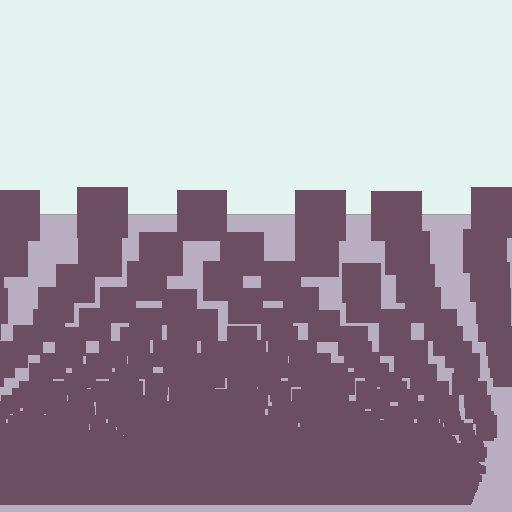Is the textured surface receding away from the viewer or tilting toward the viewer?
The surface appears to tilt toward the viewer. Texture elements get larger and sparser toward the top.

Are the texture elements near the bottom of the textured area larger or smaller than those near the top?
Smaller. The gradient is inverted — elements near the bottom are smaller and denser.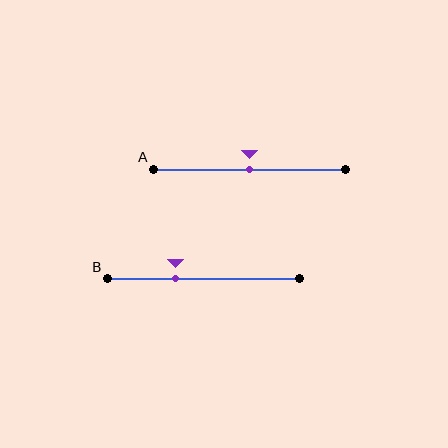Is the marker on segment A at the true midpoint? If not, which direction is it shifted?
Yes, the marker on segment A is at the true midpoint.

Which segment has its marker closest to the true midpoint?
Segment A has its marker closest to the true midpoint.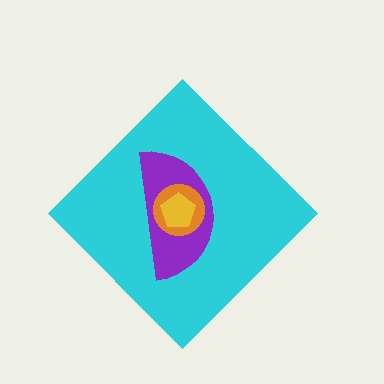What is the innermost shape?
The yellow pentagon.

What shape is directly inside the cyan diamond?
The purple semicircle.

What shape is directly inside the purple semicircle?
The orange circle.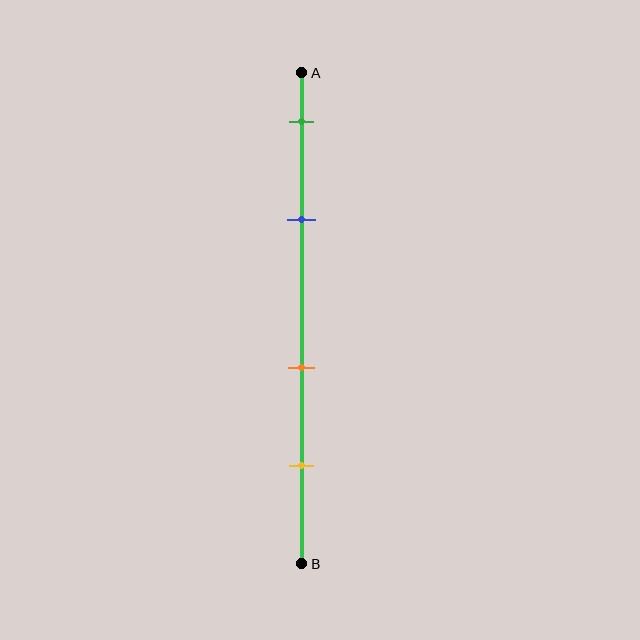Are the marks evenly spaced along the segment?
No, the marks are not evenly spaced.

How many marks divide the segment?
There are 4 marks dividing the segment.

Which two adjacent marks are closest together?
The green and blue marks are the closest adjacent pair.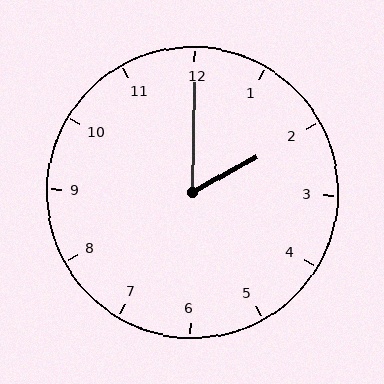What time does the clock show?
2:00.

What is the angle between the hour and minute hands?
Approximately 60 degrees.